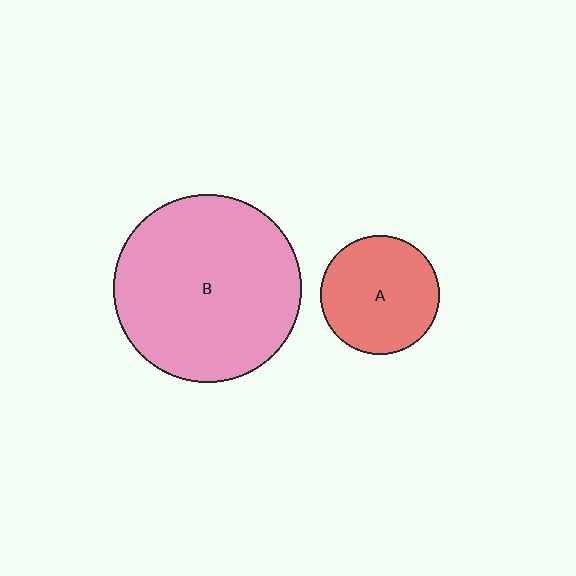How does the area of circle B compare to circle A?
Approximately 2.5 times.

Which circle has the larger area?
Circle B (pink).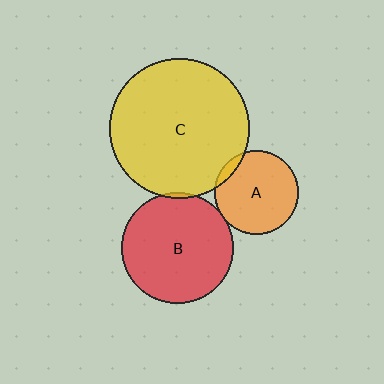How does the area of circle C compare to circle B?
Approximately 1.6 times.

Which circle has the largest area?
Circle C (yellow).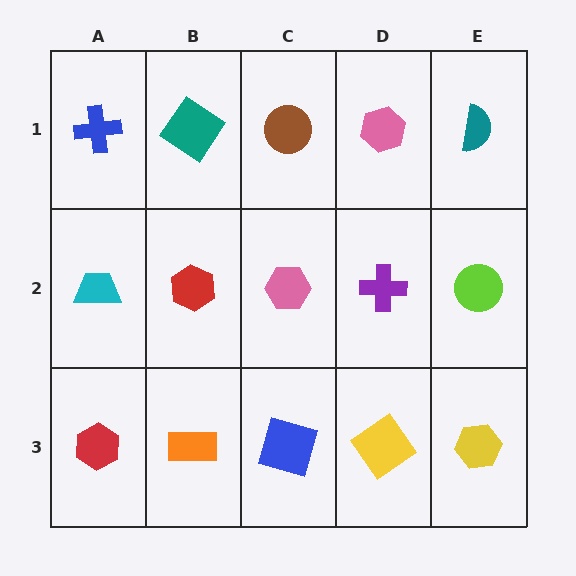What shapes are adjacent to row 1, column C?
A pink hexagon (row 2, column C), a teal diamond (row 1, column B), a pink hexagon (row 1, column D).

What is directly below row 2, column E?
A yellow hexagon.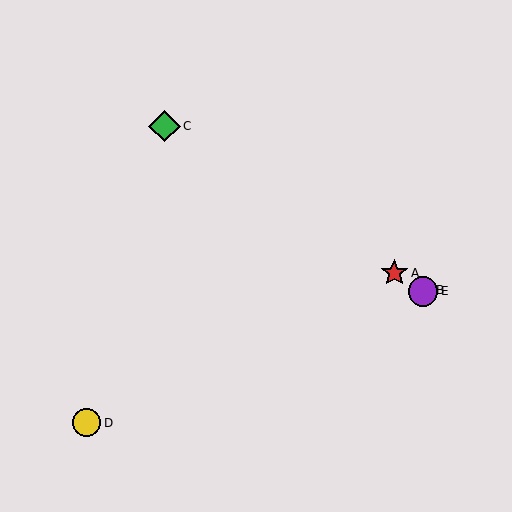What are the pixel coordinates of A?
Object A is at (394, 273).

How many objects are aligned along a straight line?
4 objects (A, B, C, E) are aligned along a straight line.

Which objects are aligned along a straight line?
Objects A, B, C, E are aligned along a straight line.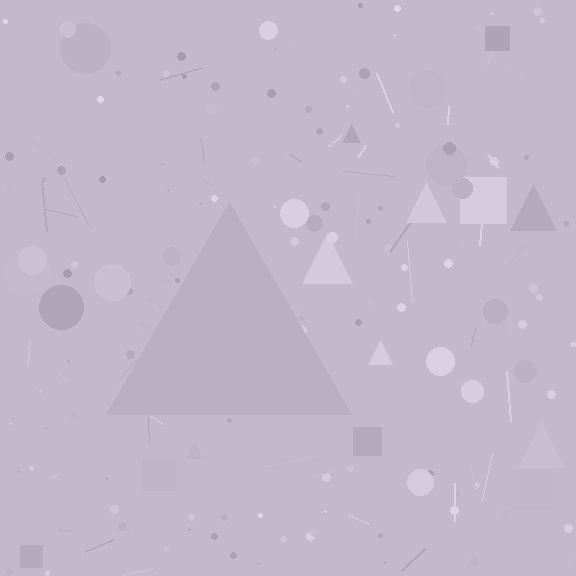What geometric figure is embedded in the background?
A triangle is embedded in the background.